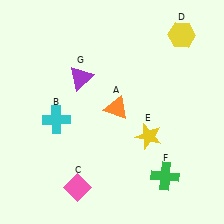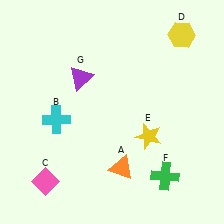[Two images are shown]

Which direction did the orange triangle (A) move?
The orange triangle (A) moved down.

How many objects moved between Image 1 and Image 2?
2 objects moved between the two images.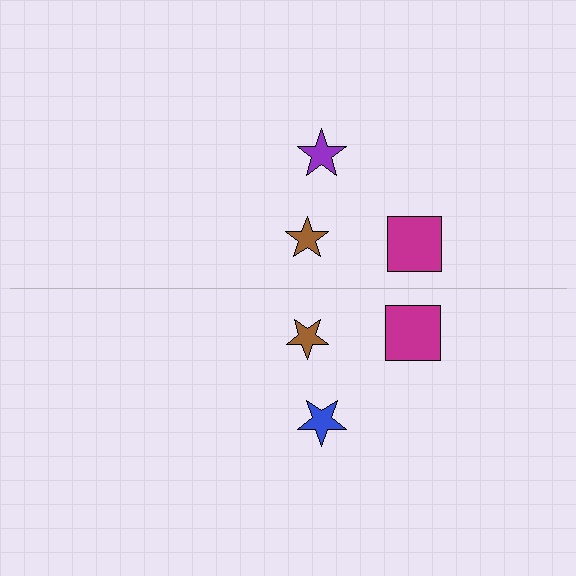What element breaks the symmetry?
The blue star on the bottom side breaks the symmetry — its mirror counterpart is purple.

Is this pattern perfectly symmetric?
No, the pattern is not perfectly symmetric. The blue star on the bottom side breaks the symmetry — its mirror counterpart is purple.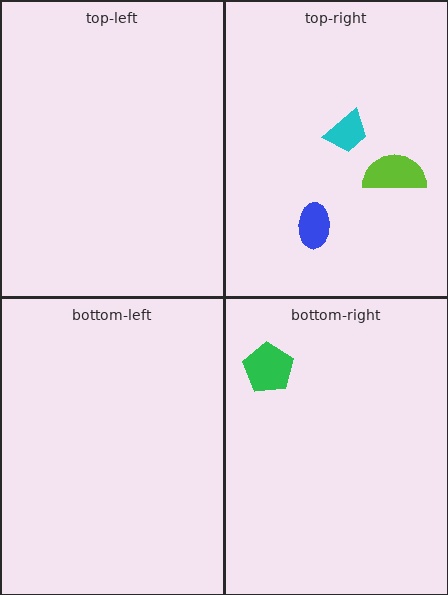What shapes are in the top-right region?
The cyan trapezoid, the lime semicircle, the blue ellipse.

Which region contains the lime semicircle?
The top-right region.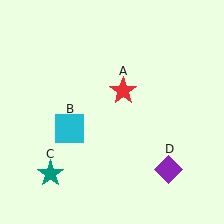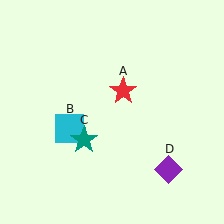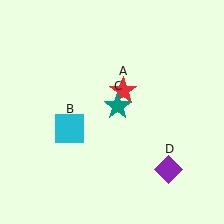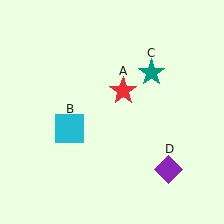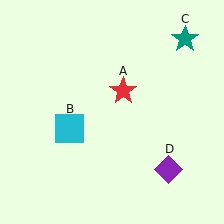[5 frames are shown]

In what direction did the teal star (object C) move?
The teal star (object C) moved up and to the right.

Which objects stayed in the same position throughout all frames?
Red star (object A) and cyan square (object B) and purple diamond (object D) remained stationary.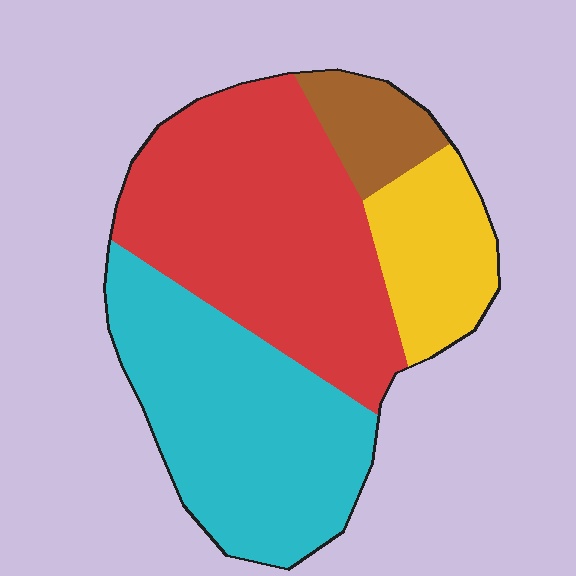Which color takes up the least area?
Brown, at roughly 10%.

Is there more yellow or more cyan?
Cyan.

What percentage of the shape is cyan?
Cyan takes up between a quarter and a half of the shape.